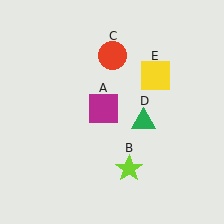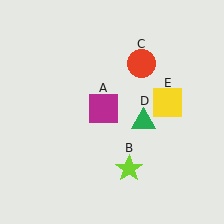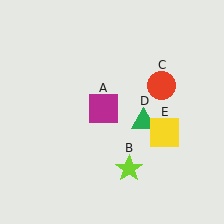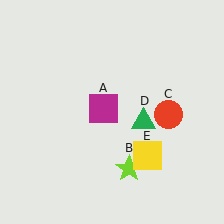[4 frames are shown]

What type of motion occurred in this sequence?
The red circle (object C), yellow square (object E) rotated clockwise around the center of the scene.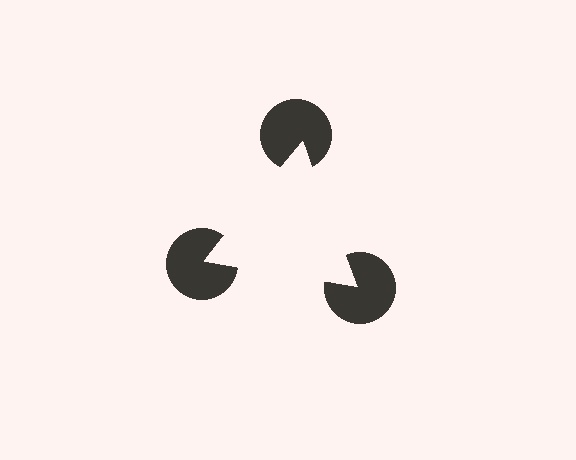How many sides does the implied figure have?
3 sides.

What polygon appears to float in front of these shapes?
An illusory triangle — its edges are inferred from the aligned wedge cuts in the pac-man discs, not physically drawn.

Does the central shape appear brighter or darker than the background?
It typically appears slightly brighter than the background, even though no actual brightness change is drawn.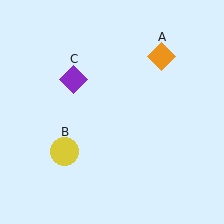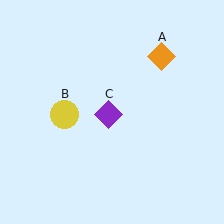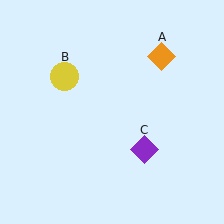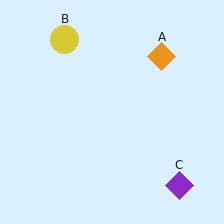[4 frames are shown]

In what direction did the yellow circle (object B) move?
The yellow circle (object B) moved up.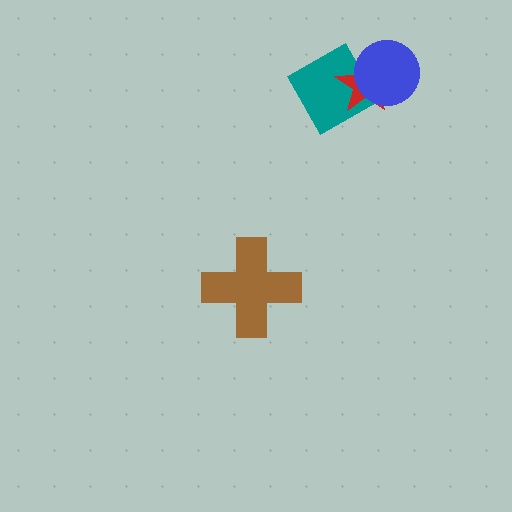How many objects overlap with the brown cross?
0 objects overlap with the brown cross.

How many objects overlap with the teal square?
2 objects overlap with the teal square.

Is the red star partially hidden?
Yes, it is partially covered by another shape.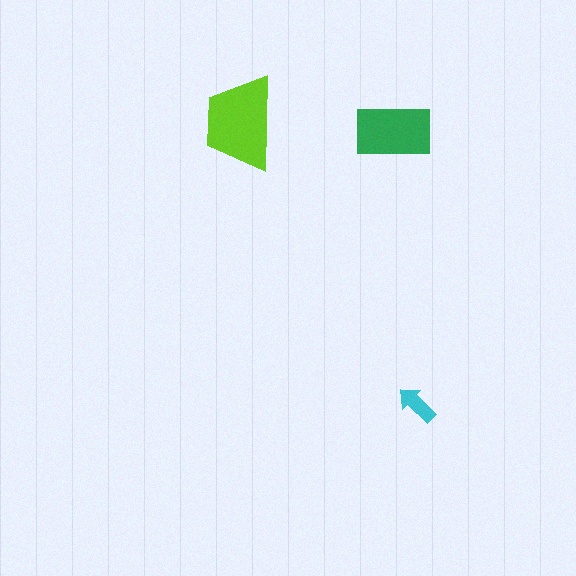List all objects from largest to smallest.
The lime trapezoid, the green rectangle, the cyan arrow.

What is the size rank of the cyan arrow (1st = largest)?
3rd.